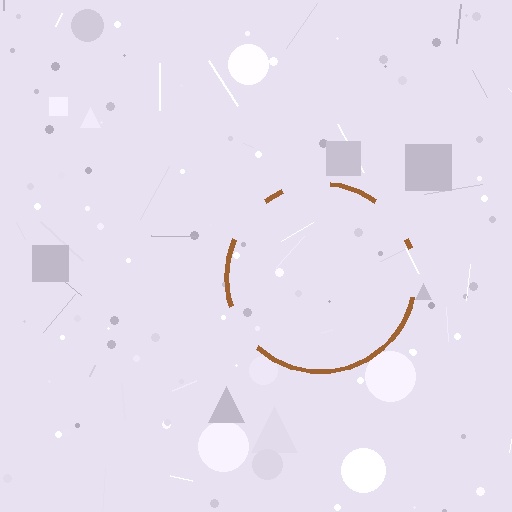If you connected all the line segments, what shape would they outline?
They would outline a circle.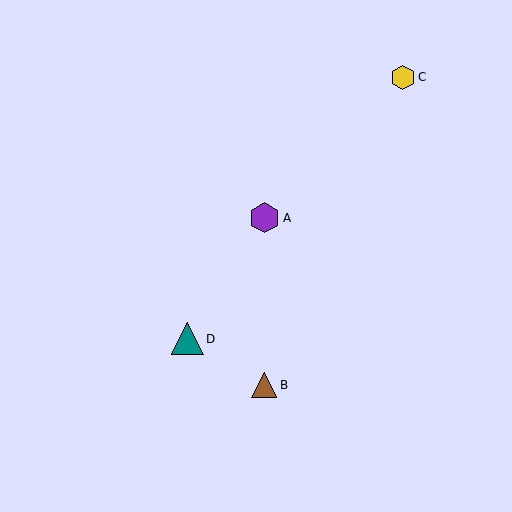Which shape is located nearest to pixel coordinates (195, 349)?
The teal triangle (labeled D) at (187, 339) is nearest to that location.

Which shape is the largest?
The teal triangle (labeled D) is the largest.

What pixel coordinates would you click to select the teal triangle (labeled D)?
Click at (187, 339) to select the teal triangle D.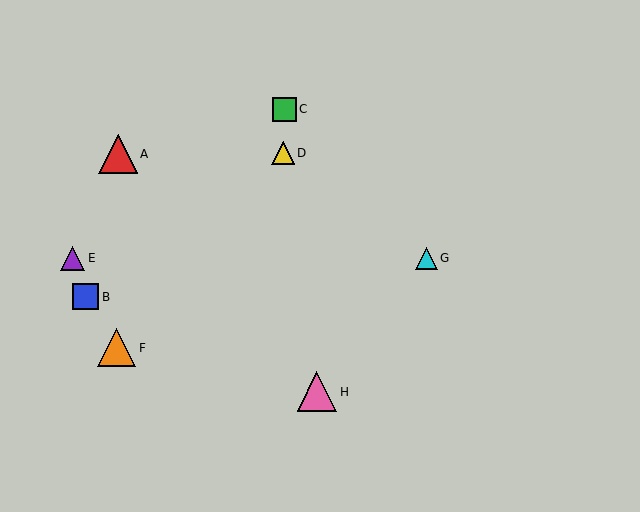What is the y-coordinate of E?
Object E is at y≈258.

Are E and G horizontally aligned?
Yes, both are at y≈258.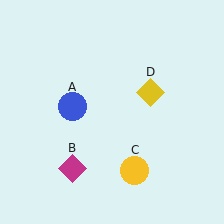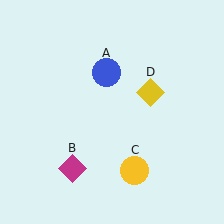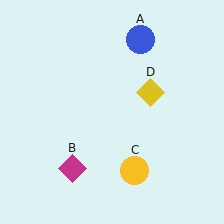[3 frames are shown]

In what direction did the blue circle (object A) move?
The blue circle (object A) moved up and to the right.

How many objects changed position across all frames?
1 object changed position: blue circle (object A).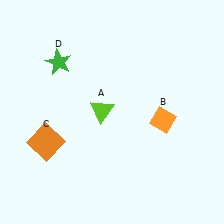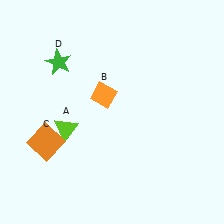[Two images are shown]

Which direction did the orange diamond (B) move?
The orange diamond (B) moved left.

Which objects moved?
The objects that moved are: the lime triangle (A), the orange diamond (B).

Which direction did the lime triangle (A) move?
The lime triangle (A) moved left.